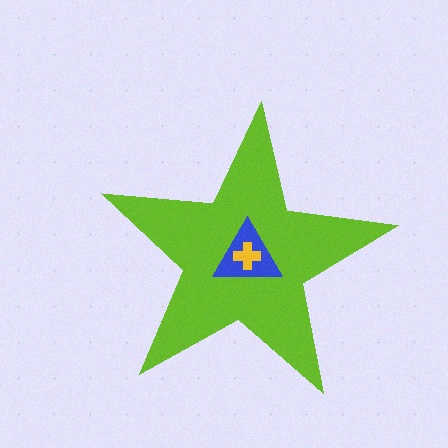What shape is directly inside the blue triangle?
The yellow cross.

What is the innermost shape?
The yellow cross.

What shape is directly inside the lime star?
The blue triangle.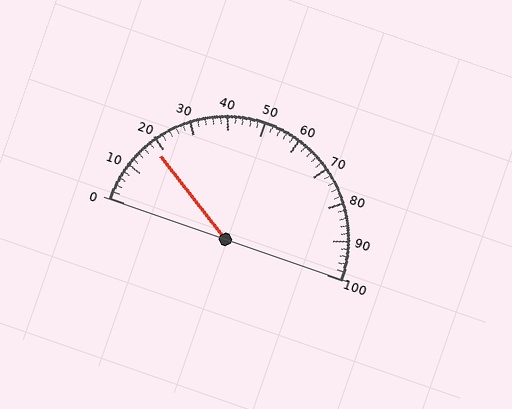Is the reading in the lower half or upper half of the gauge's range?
The reading is in the lower half of the range (0 to 100).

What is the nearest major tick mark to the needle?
The nearest major tick mark is 20.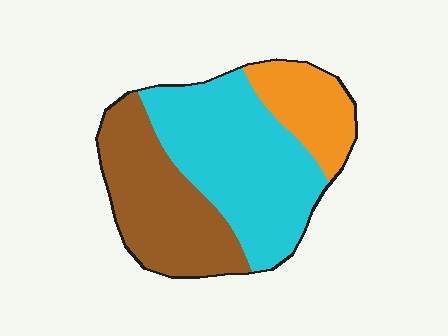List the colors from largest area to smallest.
From largest to smallest: cyan, brown, orange.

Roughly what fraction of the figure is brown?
Brown covers 35% of the figure.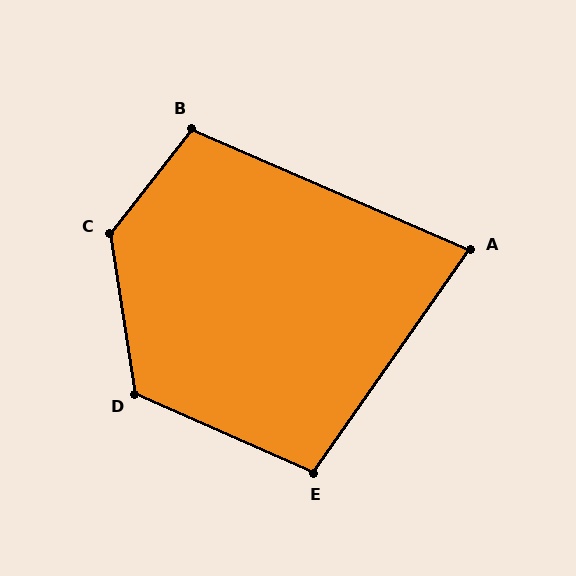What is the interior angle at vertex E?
Approximately 101 degrees (obtuse).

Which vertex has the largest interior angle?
C, at approximately 133 degrees.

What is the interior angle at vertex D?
Approximately 123 degrees (obtuse).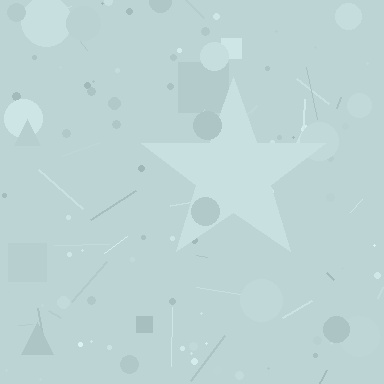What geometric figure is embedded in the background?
A star is embedded in the background.